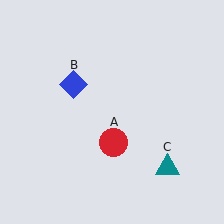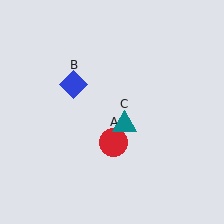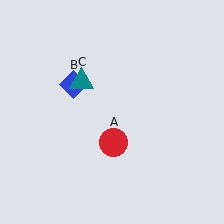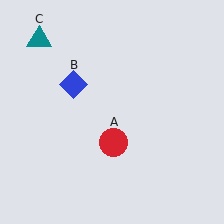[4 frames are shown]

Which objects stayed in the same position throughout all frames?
Red circle (object A) and blue diamond (object B) remained stationary.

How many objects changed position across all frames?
1 object changed position: teal triangle (object C).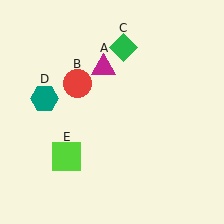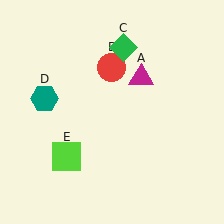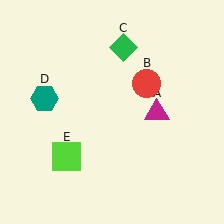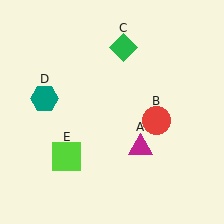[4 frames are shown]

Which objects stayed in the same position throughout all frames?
Green diamond (object C) and teal hexagon (object D) and lime square (object E) remained stationary.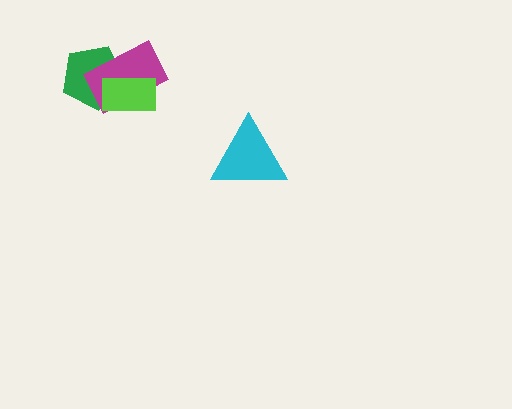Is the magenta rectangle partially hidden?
Yes, it is partially covered by another shape.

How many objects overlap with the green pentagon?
2 objects overlap with the green pentagon.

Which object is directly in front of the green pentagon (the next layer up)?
The magenta rectangle is directly in front of the green pentagon.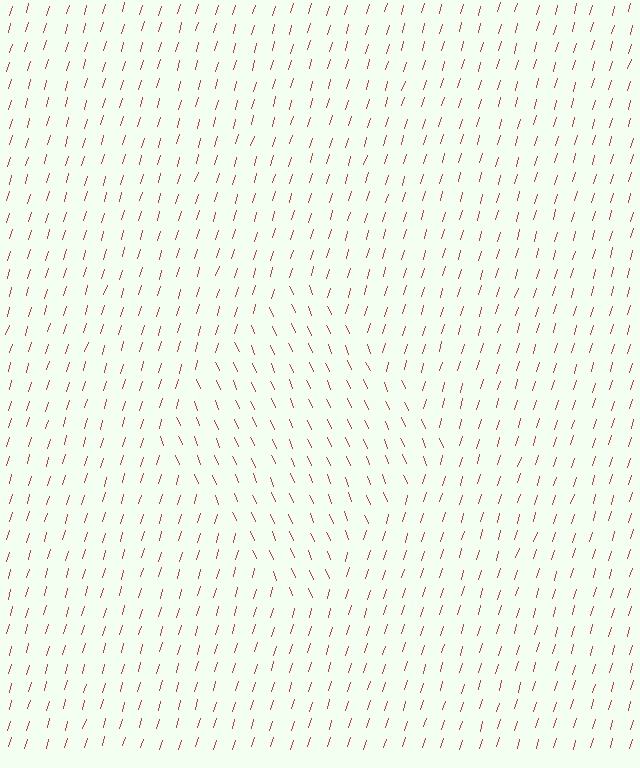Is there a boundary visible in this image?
Yes, there is a texture boundary formed by a change in line orientation.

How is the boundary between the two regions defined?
The boundary is defined purely by a change in line orientation (approximately 40 degrees difference). All lines are the same color and thickness.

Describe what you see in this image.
The image is filled with small red line segments. A diamond region in the image has lines oriented differently from the surrounding lines, creating a visible texture boundary.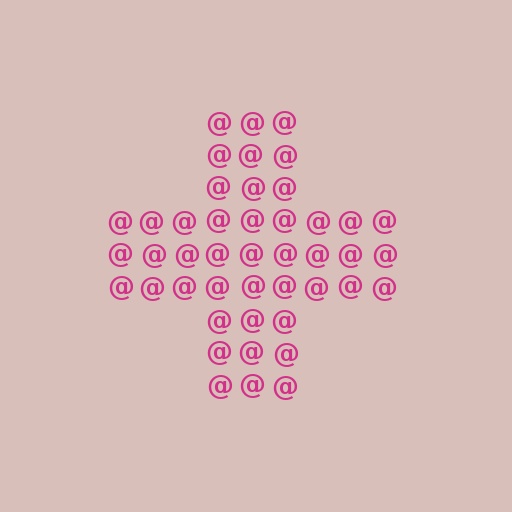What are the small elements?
The small elements are at signs.